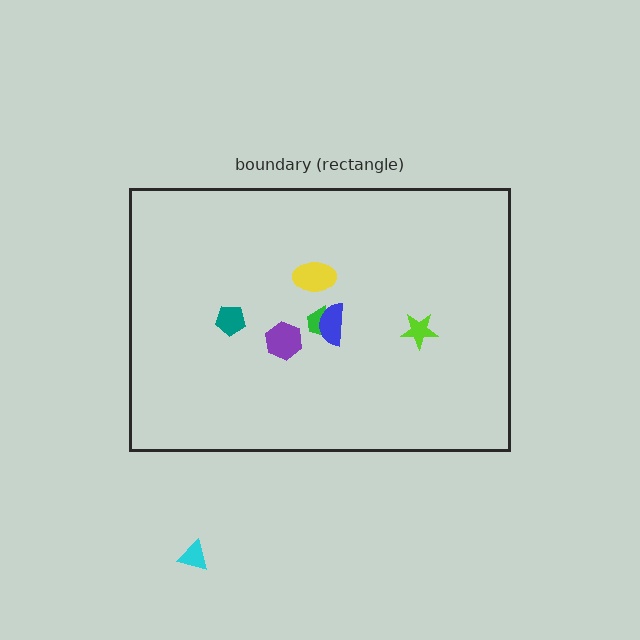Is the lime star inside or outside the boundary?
Inside.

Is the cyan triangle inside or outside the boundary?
Outside.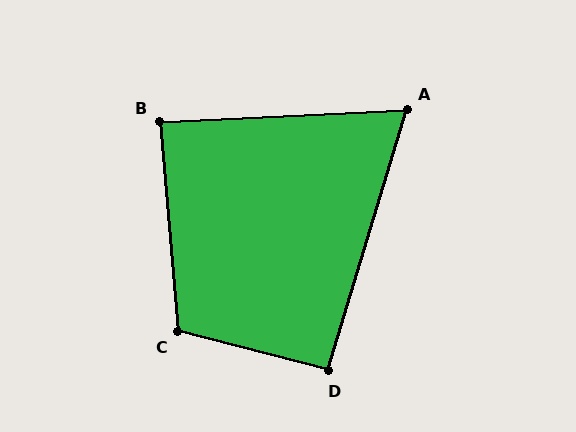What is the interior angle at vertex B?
Approximately 88 degrees (approximately right).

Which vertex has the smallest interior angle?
A, at approximately 70 degrees.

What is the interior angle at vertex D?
Approximately 92 degrees (approximately right).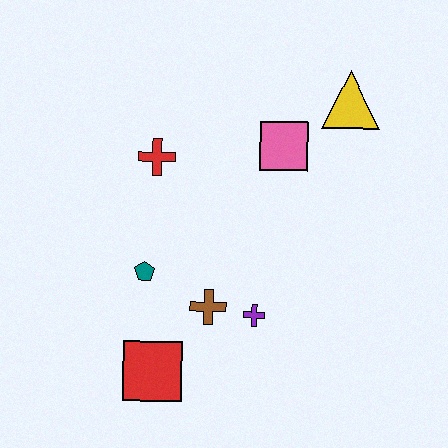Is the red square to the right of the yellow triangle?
No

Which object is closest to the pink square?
The yellow triangle is closest to the pink square.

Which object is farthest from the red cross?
The red square is farthest from the red cross.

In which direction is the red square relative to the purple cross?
The red square is to the left of the purple cross.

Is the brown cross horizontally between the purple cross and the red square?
Yes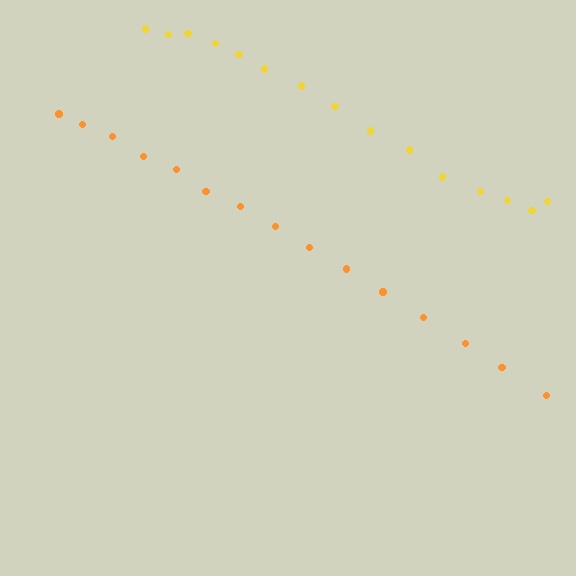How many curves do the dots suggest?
There are 2 distinct paths.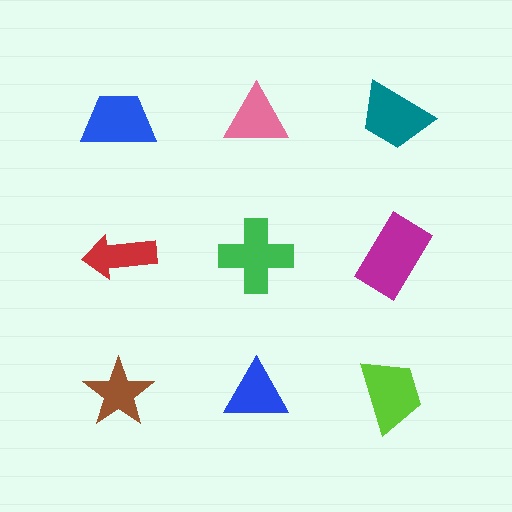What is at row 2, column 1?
A red arrow.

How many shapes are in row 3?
3 shapes.